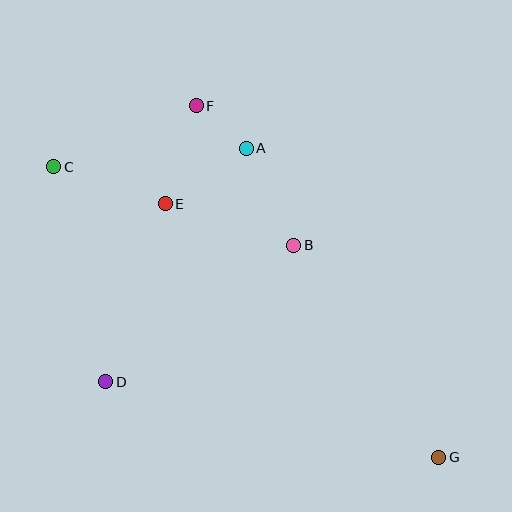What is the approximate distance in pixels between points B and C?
The distance between B and C is approximately 253 pixels.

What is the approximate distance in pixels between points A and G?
The distance between A and G is approximately 364 pixels.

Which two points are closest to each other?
Points A and F are closest to each other.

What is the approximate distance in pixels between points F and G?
The distance between F and G is approximately 427 pixels.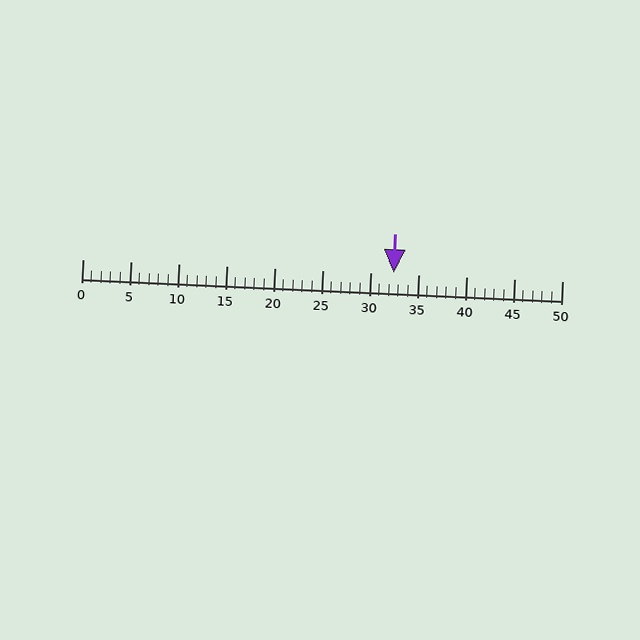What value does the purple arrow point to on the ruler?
The purple arrow points to approximately 32.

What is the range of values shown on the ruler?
The ruler shows values from 0 to 50.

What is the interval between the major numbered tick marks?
The major tick marks are spaced 5 units apart.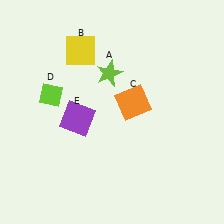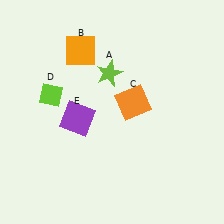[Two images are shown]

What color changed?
The square (B) changed from yellow in Image 1 to orange in Image 2.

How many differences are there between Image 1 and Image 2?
There is 1 difference between the two images.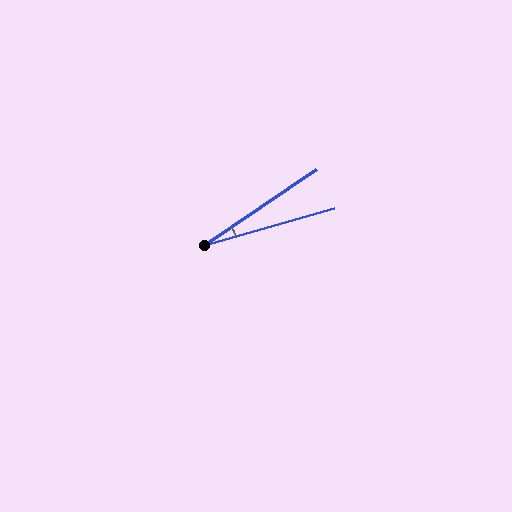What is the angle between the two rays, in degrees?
Approximately 18 degrees.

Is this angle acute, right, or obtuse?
It is acute.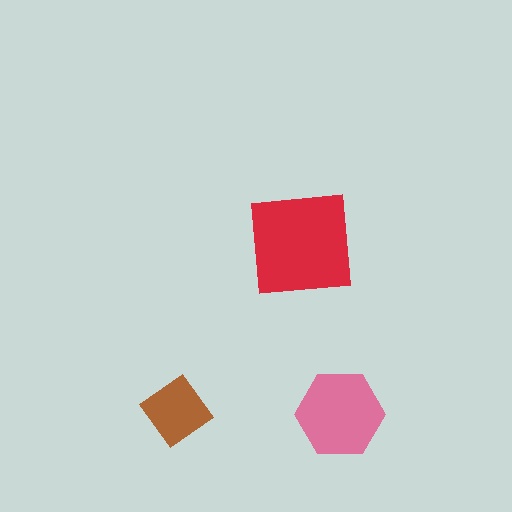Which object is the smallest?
The brown diamond.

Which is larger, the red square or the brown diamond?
The red square.